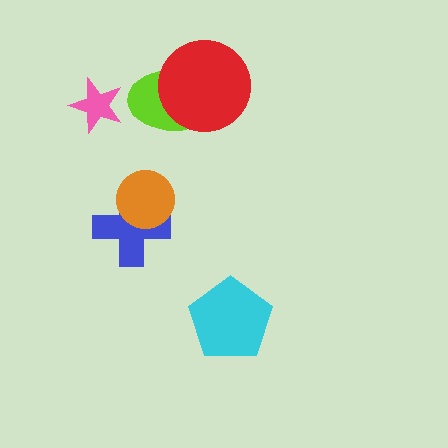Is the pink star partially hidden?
No, no other shape covers it.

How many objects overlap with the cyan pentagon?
0 objects overlap with the cyan pentagon.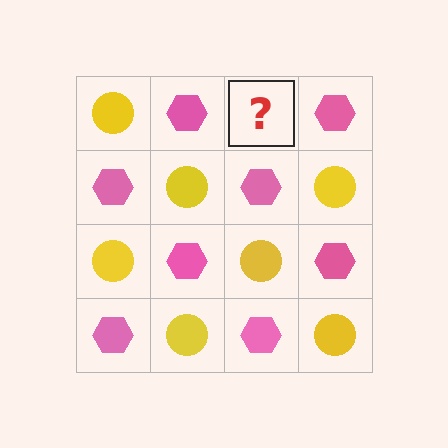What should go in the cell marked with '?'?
The missing cell should contain a yellow circle.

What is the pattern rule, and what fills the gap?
The rule is that it alternates yellow circle and pink hexagon in a checkerboard pattern. The gap should be filled with a yellow circle.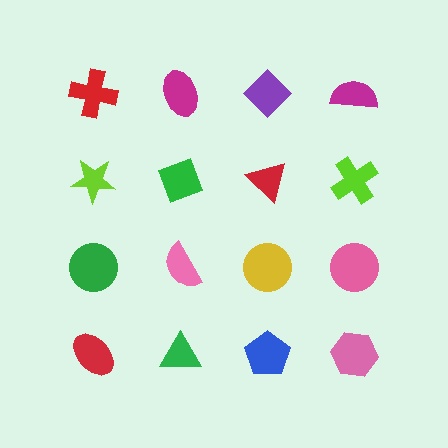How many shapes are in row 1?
4 shapes.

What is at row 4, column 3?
A blue pentagon.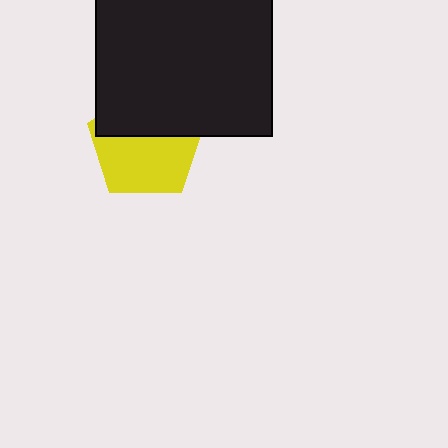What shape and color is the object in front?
The object in front is a black square.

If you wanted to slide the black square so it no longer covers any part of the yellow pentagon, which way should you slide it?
Slide it up — that is the most direct way to separate the two shapes.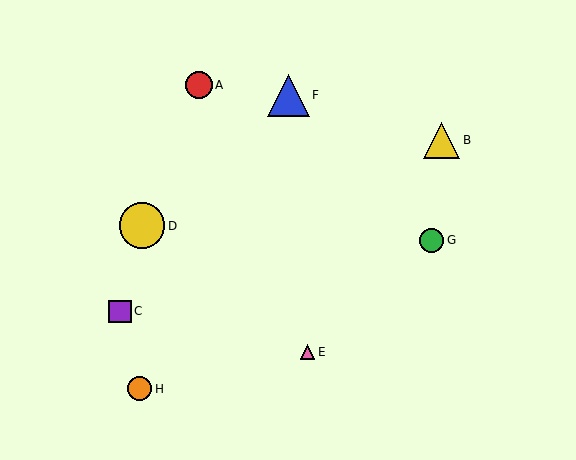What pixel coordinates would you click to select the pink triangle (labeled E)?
Click at (307, 352) to select the pink triangle E.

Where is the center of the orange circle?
The center of the orange circle is at (140, 389).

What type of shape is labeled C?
Shape C is a purple square.